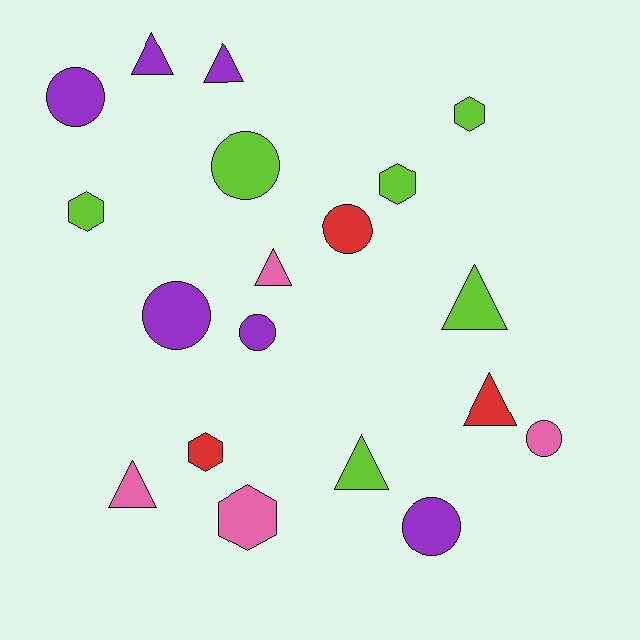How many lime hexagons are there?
There are 3 lime hexagons.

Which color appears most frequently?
Purple, with 6 objects.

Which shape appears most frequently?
Circle, with 7 objects.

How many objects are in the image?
There are 19 objects.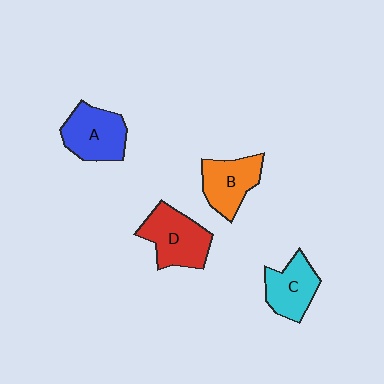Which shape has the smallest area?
Shape C (cyan).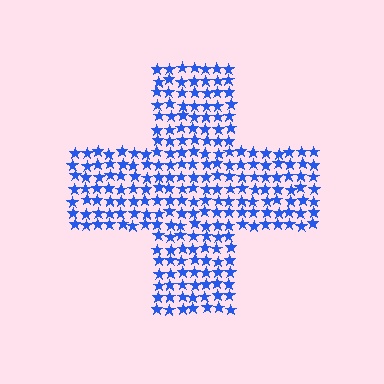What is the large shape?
The large shape is a cross.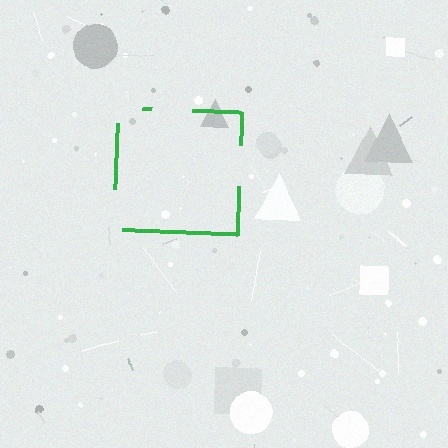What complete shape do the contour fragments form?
The contour fragments form a square.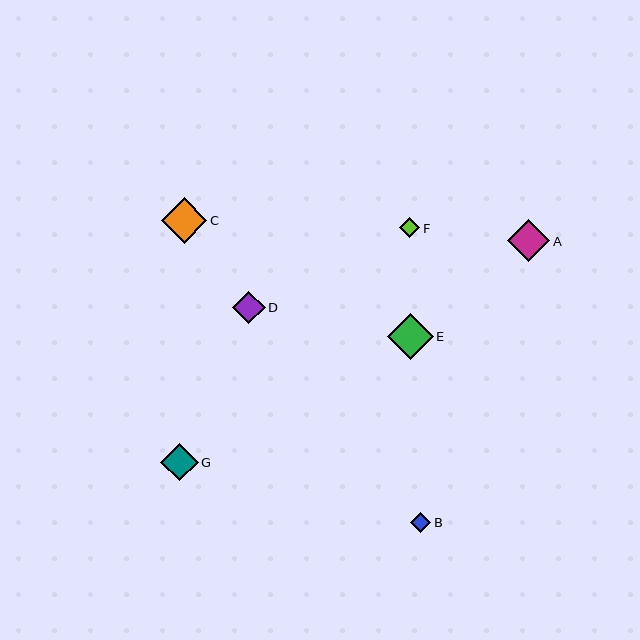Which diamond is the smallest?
Diamond F is the smallest with a size of approximately 20 pixels.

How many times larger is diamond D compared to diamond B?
Diamond D is approximately 1.6 times the size of diamond B.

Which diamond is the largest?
Diamond C is the largest with a size of approximately 46 pixels.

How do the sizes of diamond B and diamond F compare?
Diamond B and diamond F are approximately the same size.